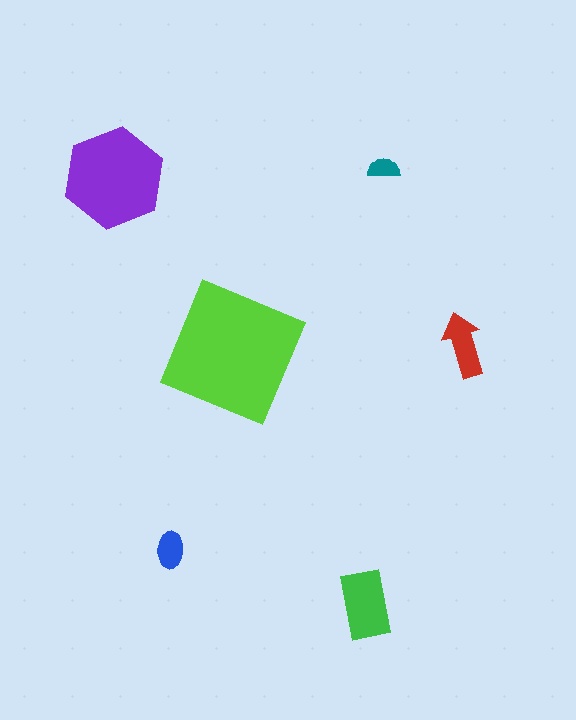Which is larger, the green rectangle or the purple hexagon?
The purple hexagon.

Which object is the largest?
The lime square.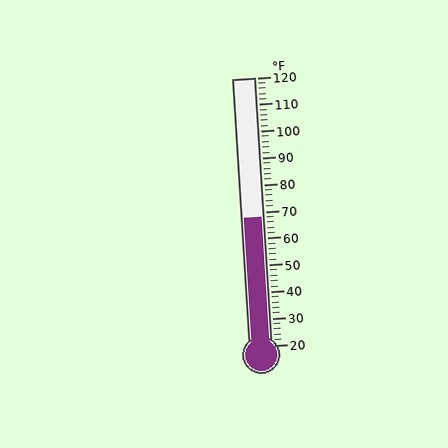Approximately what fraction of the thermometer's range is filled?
The thermometer is filled to approximately 50% of its range.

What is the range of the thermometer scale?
The thermometer scale ranges from 20°F to 120°F.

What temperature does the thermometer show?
The thermometer shows approximately 68°F.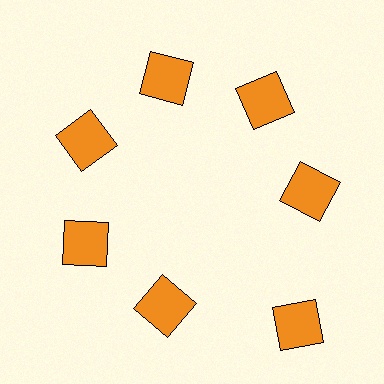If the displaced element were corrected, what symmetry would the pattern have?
It would have 7-fold rotational symmetry — the pattern would map onto itself every 51 degrees.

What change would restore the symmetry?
The symmetry would be restored by moving it inward, back onto the ring so that all 7 squares sit at equal angles and equal distance from the center.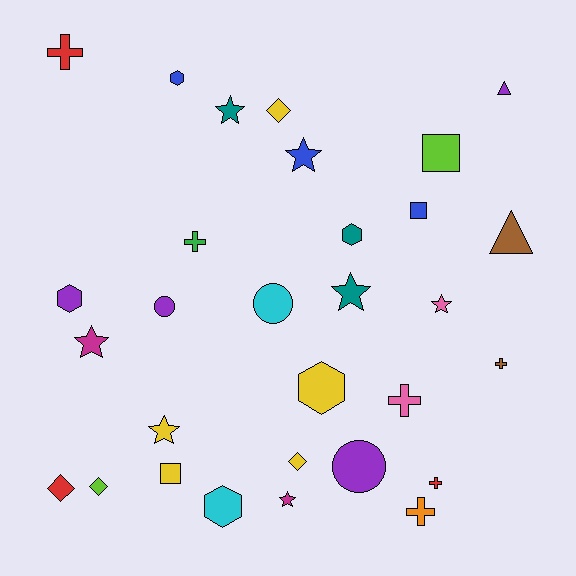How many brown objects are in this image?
There are 2 brown objects.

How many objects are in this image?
There are 30 objects.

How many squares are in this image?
There are 3 squares.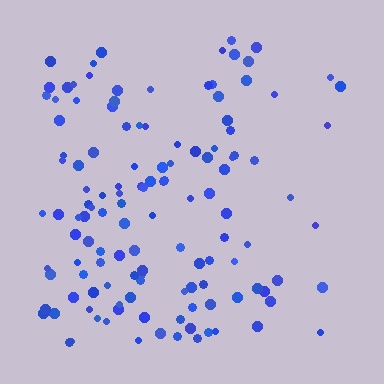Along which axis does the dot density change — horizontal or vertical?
Horizontal.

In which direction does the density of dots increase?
From right to left, with the left side densest.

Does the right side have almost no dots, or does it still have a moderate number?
Still a moderate number, just noticeably fewer than the left.